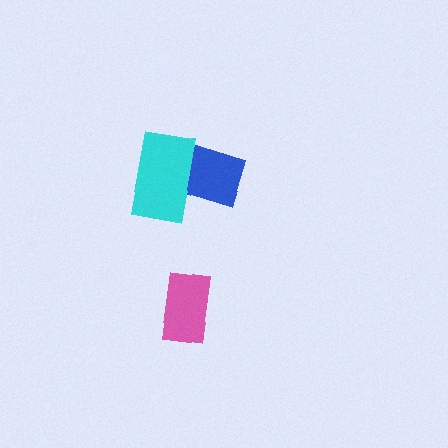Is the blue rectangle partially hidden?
Yes, it is partially covered by another shape.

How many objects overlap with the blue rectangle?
1 object overlaps with the blue rectangle.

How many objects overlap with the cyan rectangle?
1 object overlaps with the cyan rectangle.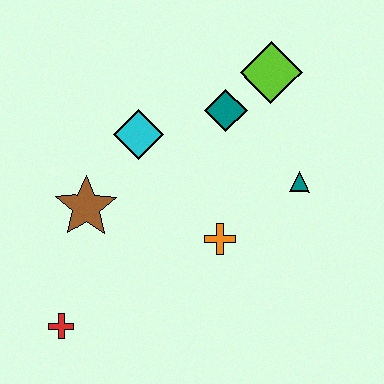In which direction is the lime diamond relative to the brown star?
The lime diamond is to the right of the brown star.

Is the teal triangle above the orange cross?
Yes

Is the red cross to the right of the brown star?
No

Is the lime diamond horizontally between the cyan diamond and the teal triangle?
Yes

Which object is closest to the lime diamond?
The teal diamond is closest to the lime diamond.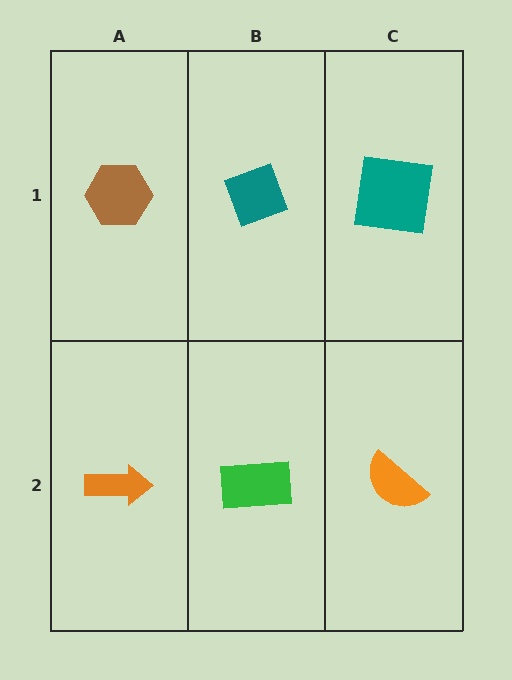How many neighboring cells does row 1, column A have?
2.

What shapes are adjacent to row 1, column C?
An orange semicircle (row 2, column C), a teal diamond (row 1, column B).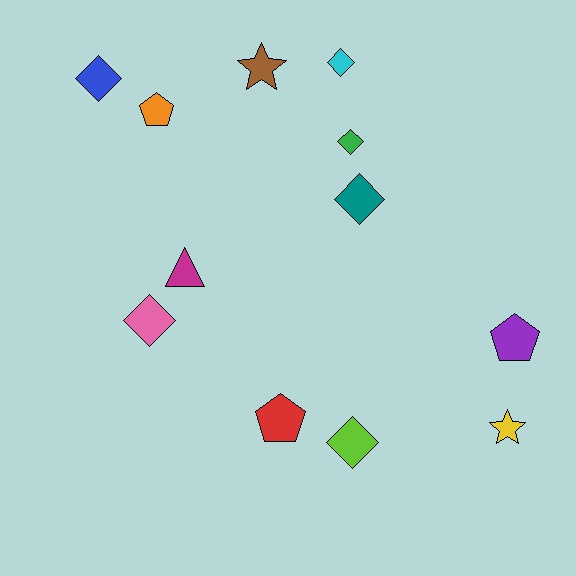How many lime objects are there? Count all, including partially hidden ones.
There is 1 lime object.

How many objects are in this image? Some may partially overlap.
There are 12 objects.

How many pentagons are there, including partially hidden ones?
There are 3 pentagons.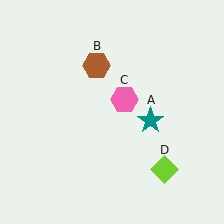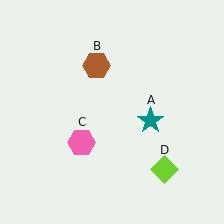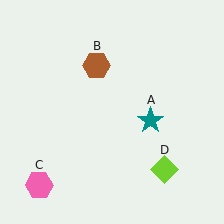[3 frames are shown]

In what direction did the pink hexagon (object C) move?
The pink hexagon (object C) moved down and to the left.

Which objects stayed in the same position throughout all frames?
Teal star (object A) and brown hexagon (object B) and lime diamond (object D) remained stationary.